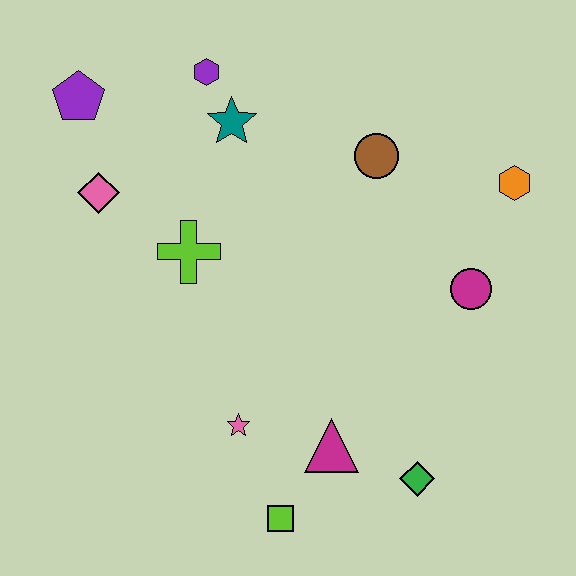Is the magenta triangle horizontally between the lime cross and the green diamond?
Yes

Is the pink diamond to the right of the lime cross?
No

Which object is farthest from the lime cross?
The orange hexagon is farthest from the lime cross.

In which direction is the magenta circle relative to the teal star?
The magenta circle is to the right of the teal star.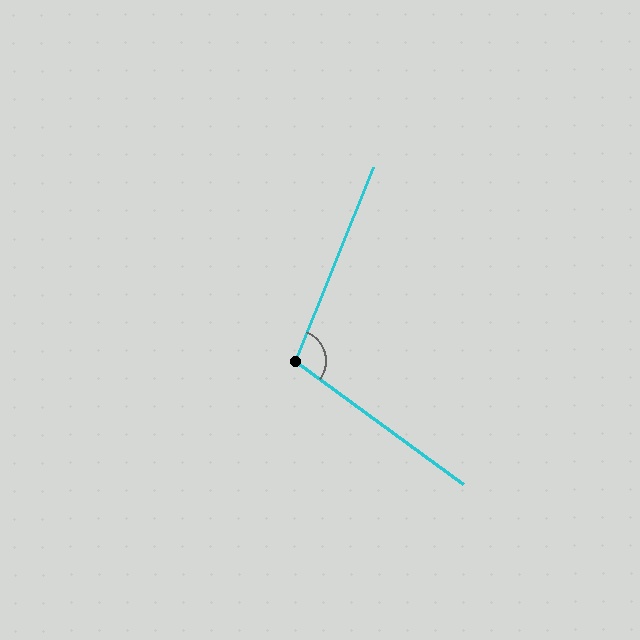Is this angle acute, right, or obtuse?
It is obtuse.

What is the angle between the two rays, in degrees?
Approximately 104 degrees.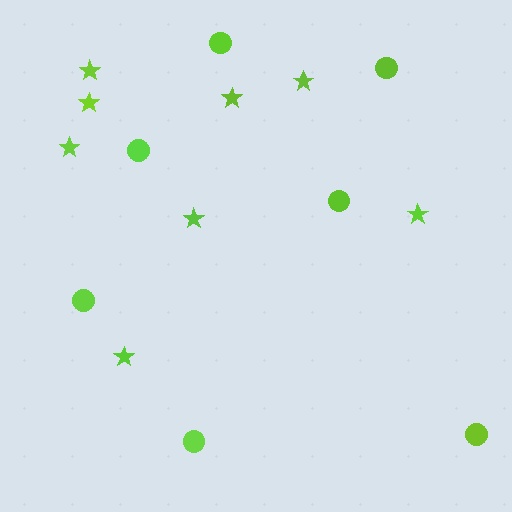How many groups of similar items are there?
There are 2 groups: one group of circles (7) and one group of stars (8).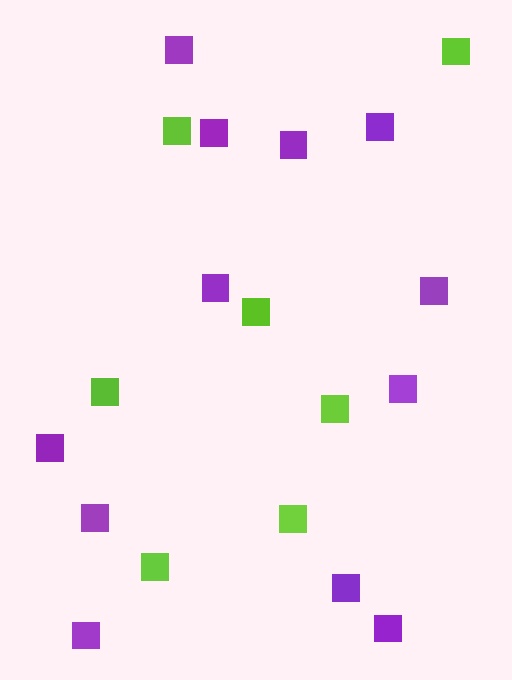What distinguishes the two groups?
There are 2 groups: one group of lime squares (7) and one group of purple squares (12).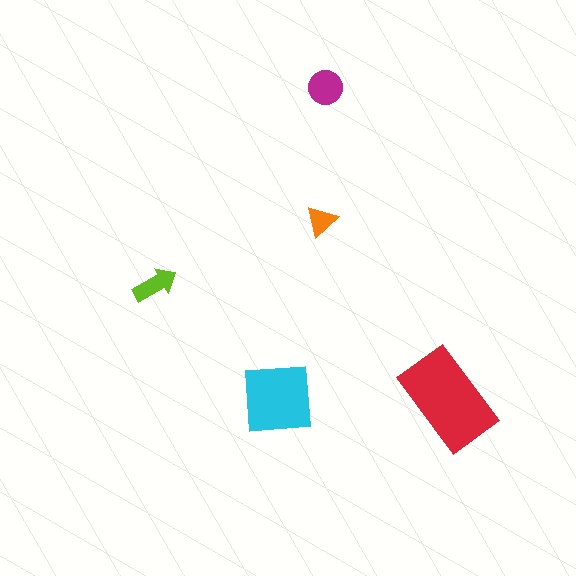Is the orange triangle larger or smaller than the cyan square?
Smaller.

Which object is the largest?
The red rectangle.